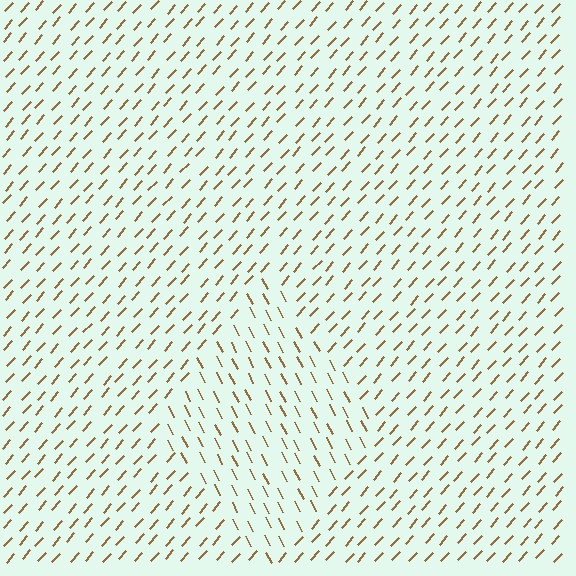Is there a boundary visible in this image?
Yes, there is a texture boundary formed by a change in line orientation.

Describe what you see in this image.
The image is filled with small brown line segments. A diamond region in the image has lines oriented differently from the surrounding lines, creating a visible texture boundary.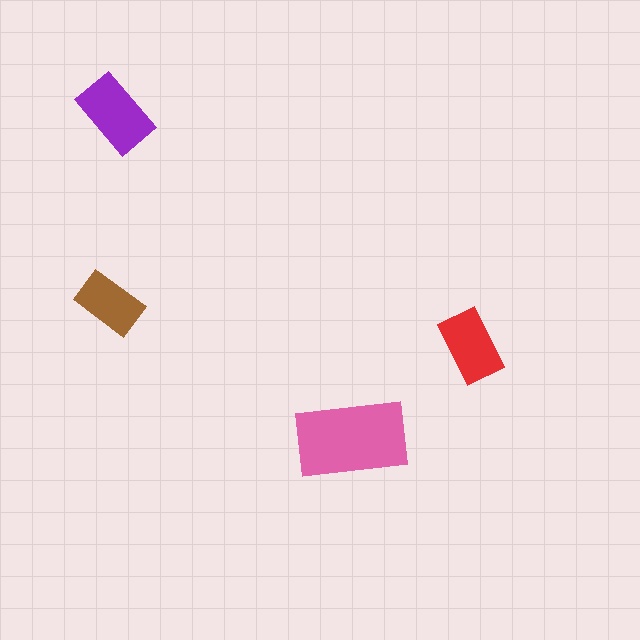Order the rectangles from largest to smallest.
the pink one, the purple one, the red one, the brown one.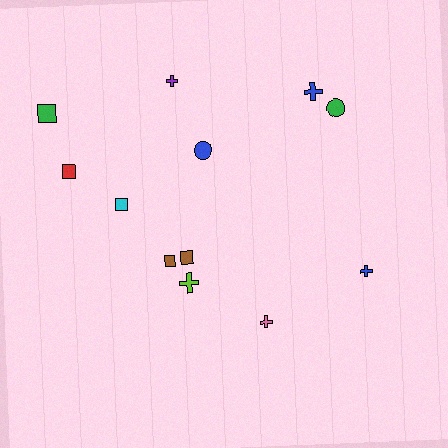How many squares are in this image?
There are 5 squares.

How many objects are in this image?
There are 12 objects.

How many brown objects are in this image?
There are 2 brown objects.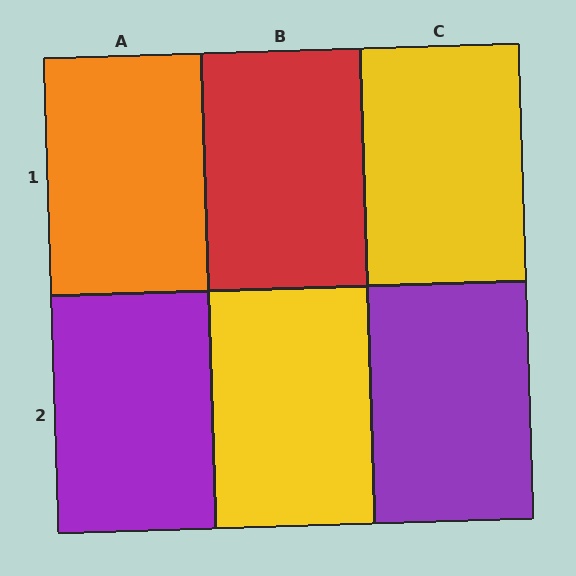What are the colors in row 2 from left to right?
Purple, yellow, purple.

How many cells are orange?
1 cell is orange.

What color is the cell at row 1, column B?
Red.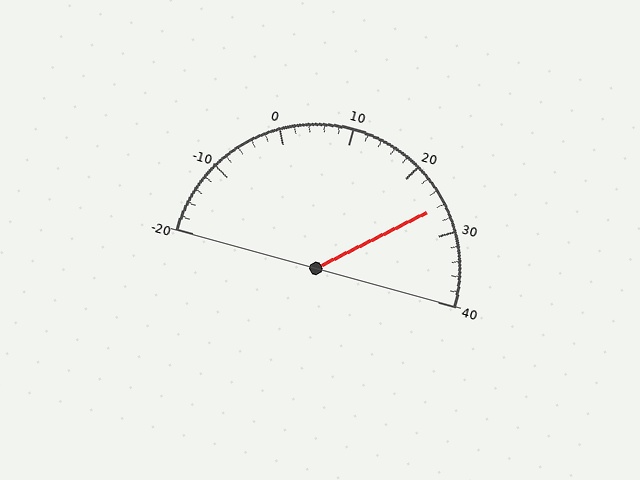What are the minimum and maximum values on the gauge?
The gauge ranges from -20 to 40.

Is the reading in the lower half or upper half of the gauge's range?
The reading is in the upper half of the range (-20 to 40).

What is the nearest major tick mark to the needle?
The nearest major tick mark is 30.